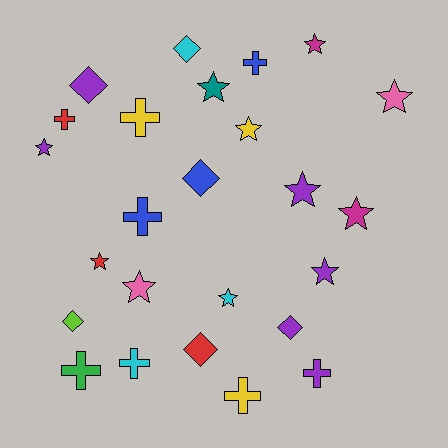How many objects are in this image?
There are 25 objects.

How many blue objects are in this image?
There are 3 blue objects.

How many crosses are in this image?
There are 8 crosses.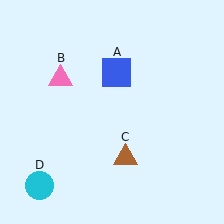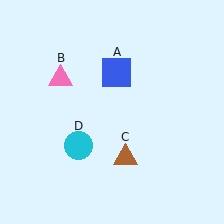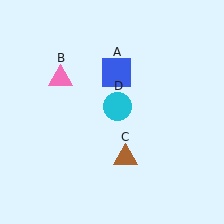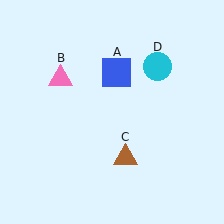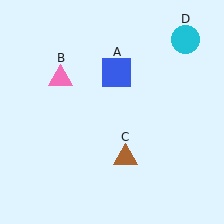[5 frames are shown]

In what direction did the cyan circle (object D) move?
The cyan circle (object D) moved up and to the right.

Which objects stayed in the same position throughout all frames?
Blue square (object A) and pink triangle (object B) and brown triangle (object C) remained stationary.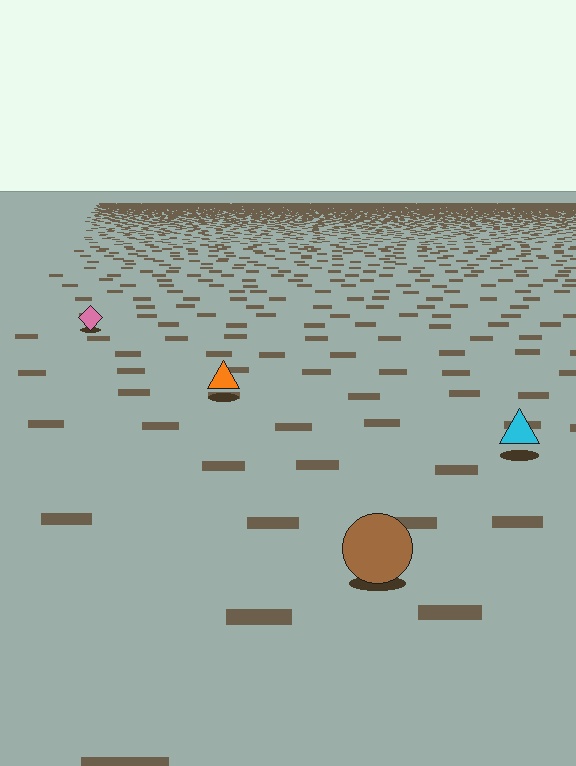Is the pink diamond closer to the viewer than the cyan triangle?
No. The cyan triangle is closer — you can tell from the texture gradient: the ground texture is coarser near it.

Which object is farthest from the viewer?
The pink diamond is farthest from the viewer. It appears smaller and the ground texture around it is denser.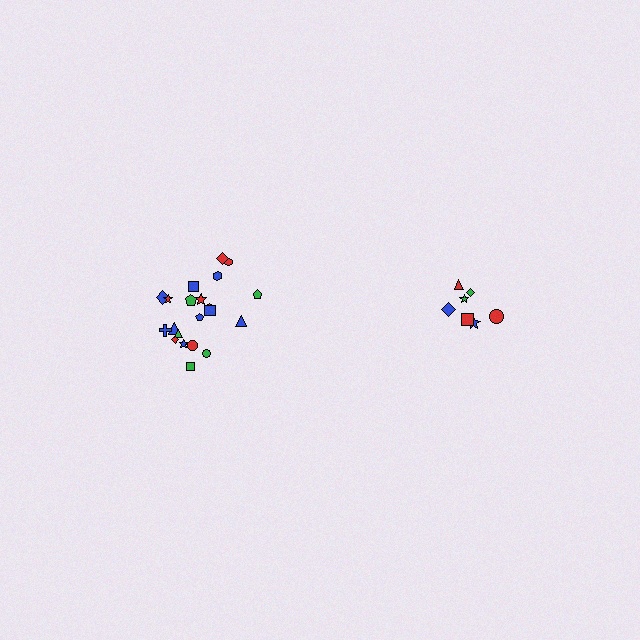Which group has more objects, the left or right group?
The left group.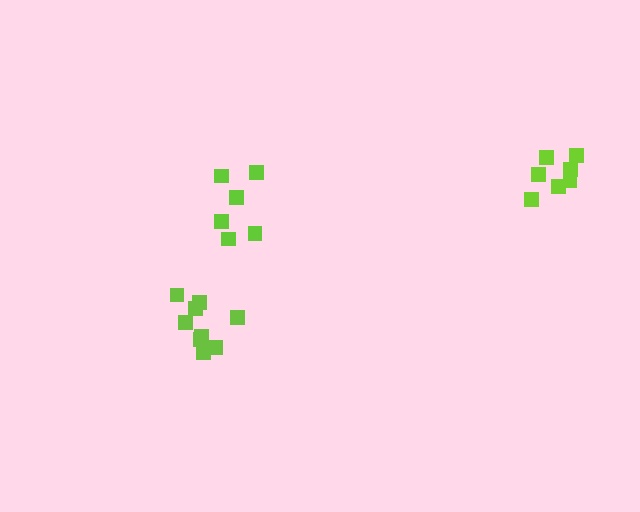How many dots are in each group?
Group 1: 6 dots, Group 2: 10 dots, Group 3: 7 dots (23 total).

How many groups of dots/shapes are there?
There are 3 groups.